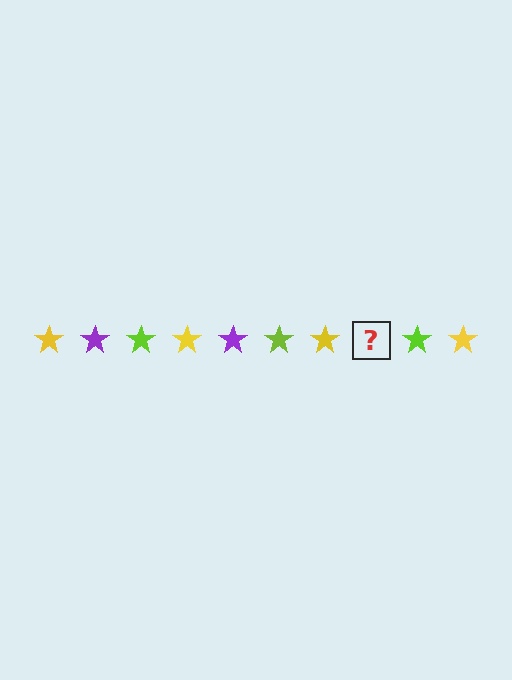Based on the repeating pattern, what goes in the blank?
The blank should be a purple star.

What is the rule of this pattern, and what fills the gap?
The rule is that the pattern cycles through yellow, purple, lime stars. The gap should be filled with a purple star.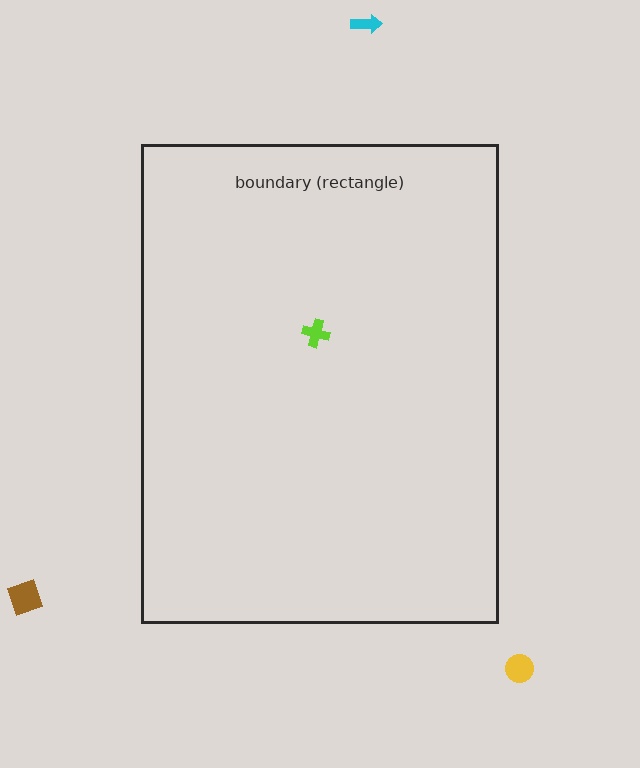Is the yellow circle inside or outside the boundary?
Outside.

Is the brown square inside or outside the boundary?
Outside.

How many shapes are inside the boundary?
1 inside, 3 outside.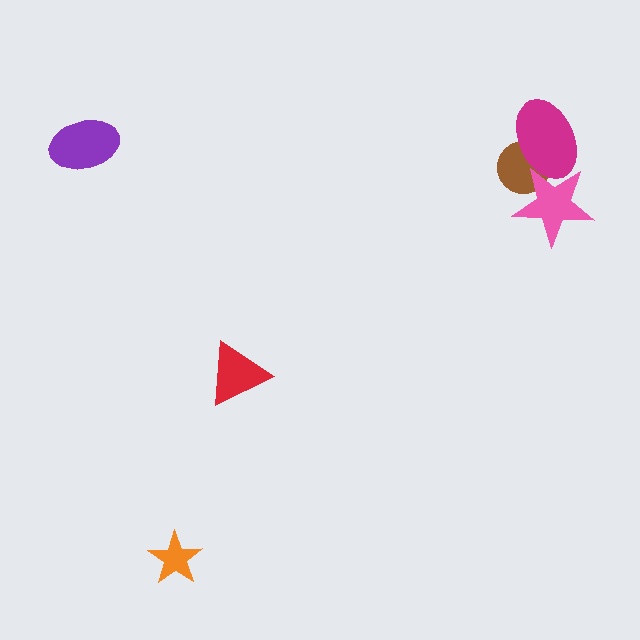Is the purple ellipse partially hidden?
No, no other shape covers it.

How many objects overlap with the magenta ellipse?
2 objects overlap with the magenta ellipse.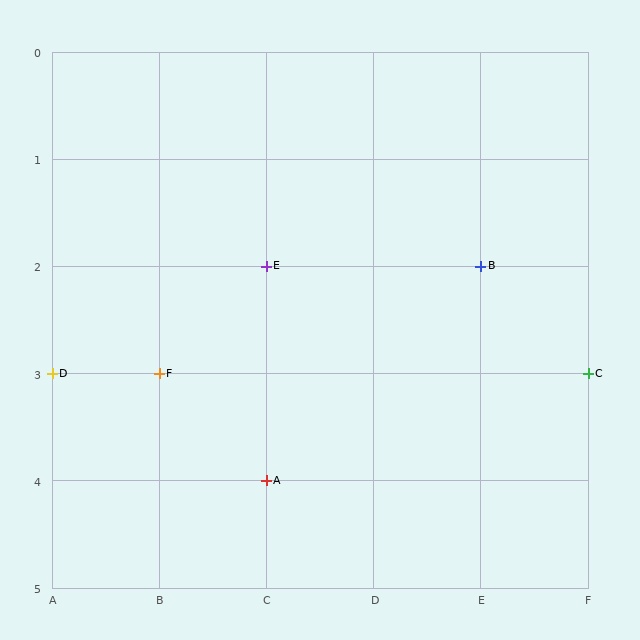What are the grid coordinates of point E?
Point E is at grid coordinates (C, 2).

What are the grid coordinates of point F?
Point F is at grid coordinates (B, 3).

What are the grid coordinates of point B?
Point B is at grid coordinates (E, 2).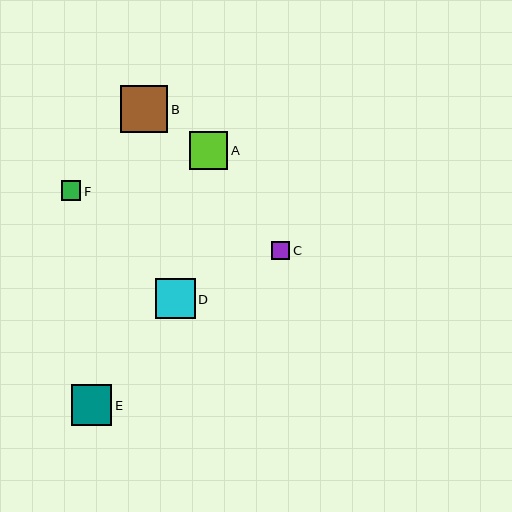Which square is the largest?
Square B is the largest with a size of approximately 47 pixels.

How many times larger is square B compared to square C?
Square B is approximately 2.6 times the size of square C.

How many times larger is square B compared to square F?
Square B is approximately 2.4 times the size of square F.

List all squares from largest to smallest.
From largest to smallest: B, E, D, A, F, C.